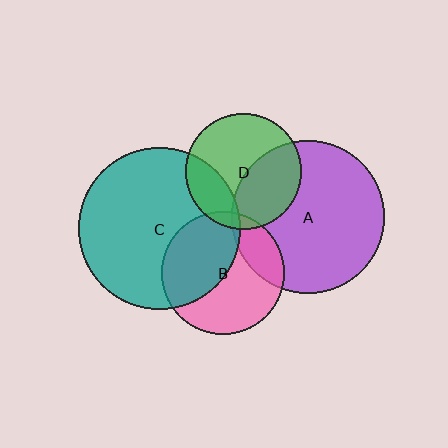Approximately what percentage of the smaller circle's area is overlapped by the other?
Approximately 20%.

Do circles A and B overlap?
Yes.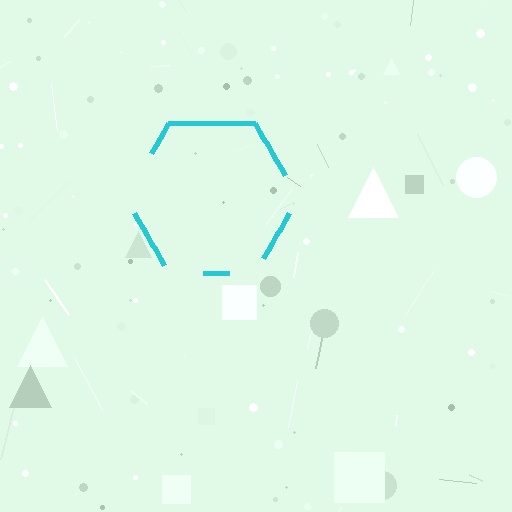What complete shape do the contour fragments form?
The contour fragments form a hexagon.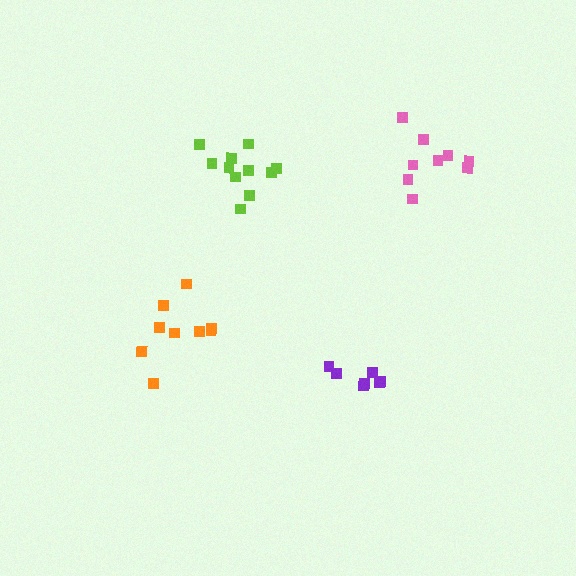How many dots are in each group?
Group 1: 7 dots, Group 2: 9 dots, Group 3: 11 dots, Group 4: 9 dots (36 total).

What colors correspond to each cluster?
The clusters are colored: purple, orange, lime, pink.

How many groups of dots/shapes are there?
There are 4 groups.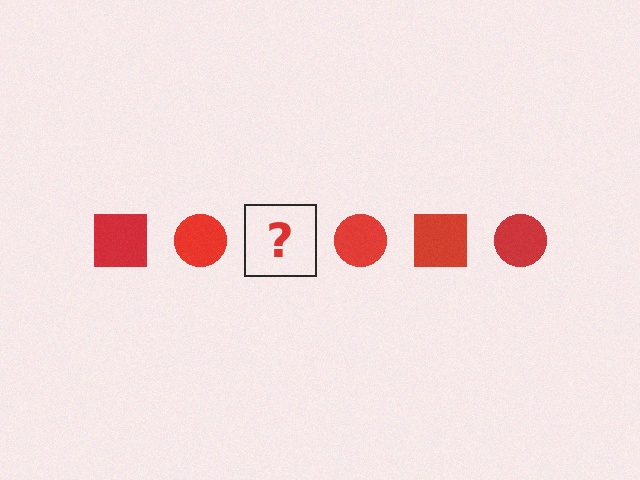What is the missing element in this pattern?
The missing element is a red square.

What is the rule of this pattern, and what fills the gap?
The rule is that the pattern cycles through square, circle shapes in red. The gap should be filled with a red square.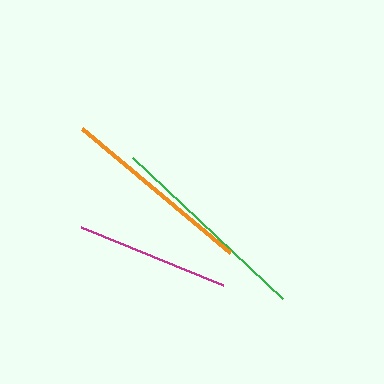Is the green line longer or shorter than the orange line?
The green line is longer than the orange line.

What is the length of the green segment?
The green segment is approximately 206 pixels long.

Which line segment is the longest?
The green line is the longest at approximately 206 pixels.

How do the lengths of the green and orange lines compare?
The green and orange lines are approximately the same length.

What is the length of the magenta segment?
The magenta segment is approximately 154 pixels long.